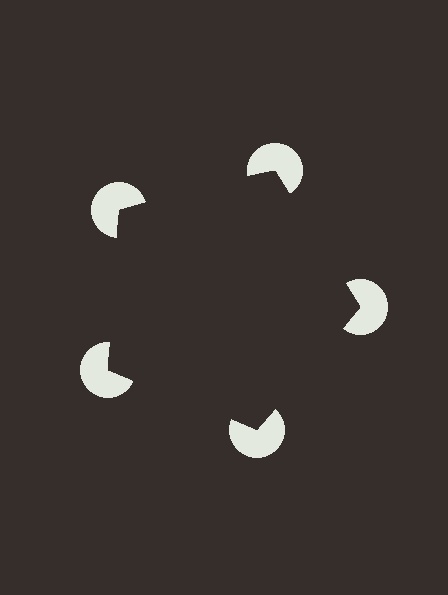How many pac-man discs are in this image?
There are 5 — one at each vertex of the illusory pentagon.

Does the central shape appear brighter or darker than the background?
It typically appears slightly darker than the background, even though no actual brightness change is drawn.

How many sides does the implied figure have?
5 sides.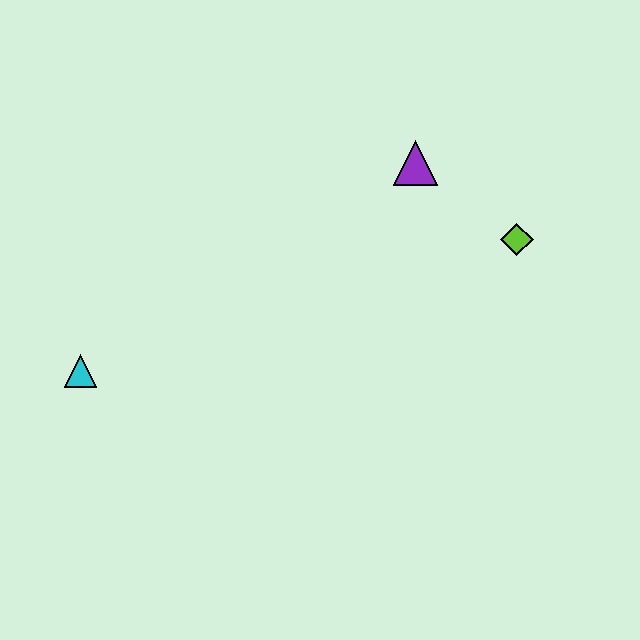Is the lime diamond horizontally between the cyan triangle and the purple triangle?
No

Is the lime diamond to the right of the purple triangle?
Yes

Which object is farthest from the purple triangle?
The cyan triangle is farthest from the purple triangle.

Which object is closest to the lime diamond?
The purple triangle is closest to the lime diamond.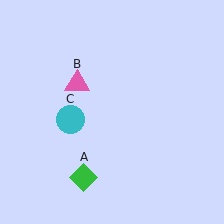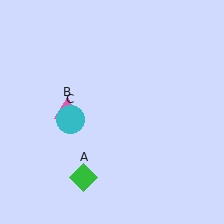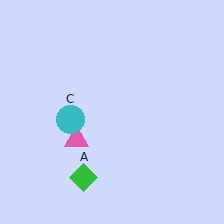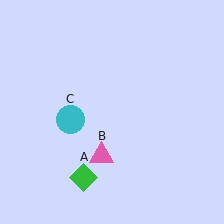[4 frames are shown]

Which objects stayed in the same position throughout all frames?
Green diamond (object A) and cyan circle (object C) remained stationary.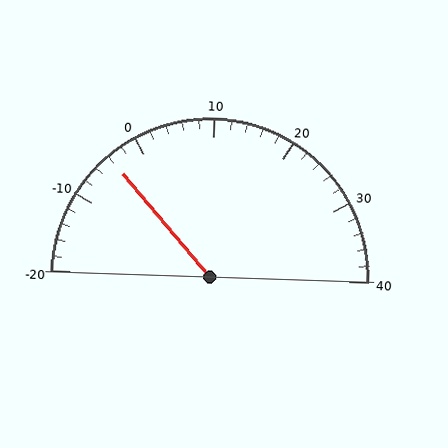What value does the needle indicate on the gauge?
The needle indicates approximately -4.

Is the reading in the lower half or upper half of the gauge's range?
The reading is in the lower half of the range (-20 to 40).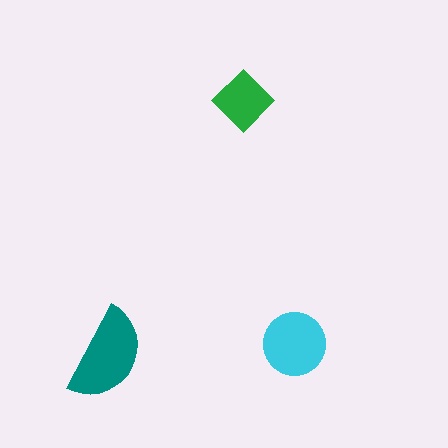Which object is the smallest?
The green diamond.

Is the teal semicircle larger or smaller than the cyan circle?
Larger.